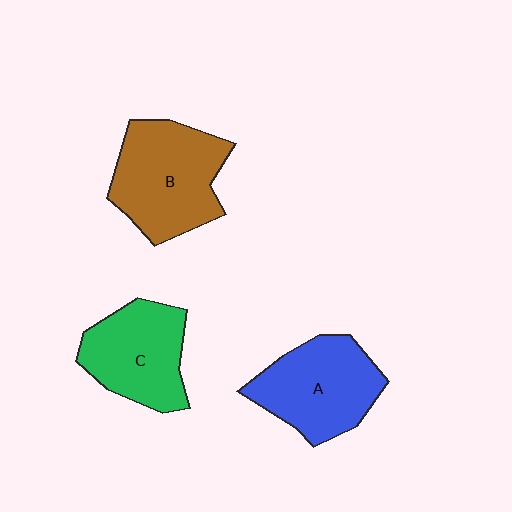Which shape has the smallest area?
Shape C (green).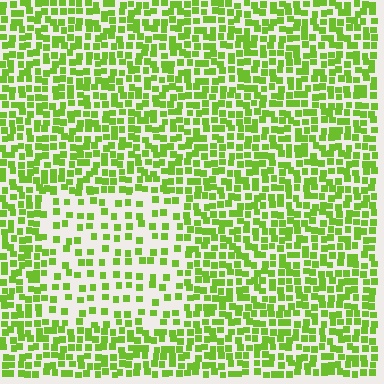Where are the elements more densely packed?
The elements are more densely packed outside the rectangle boundary.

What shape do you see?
I see a rectangle.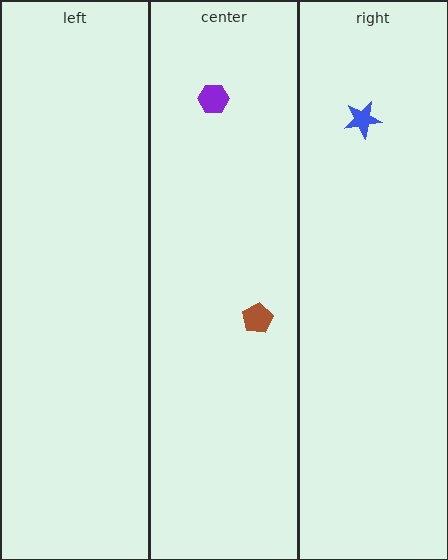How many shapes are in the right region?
1.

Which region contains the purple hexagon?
The center region.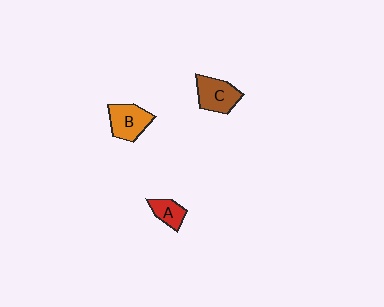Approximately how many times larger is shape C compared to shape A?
Approximately 1.6 times.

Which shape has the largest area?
Shape B (orange).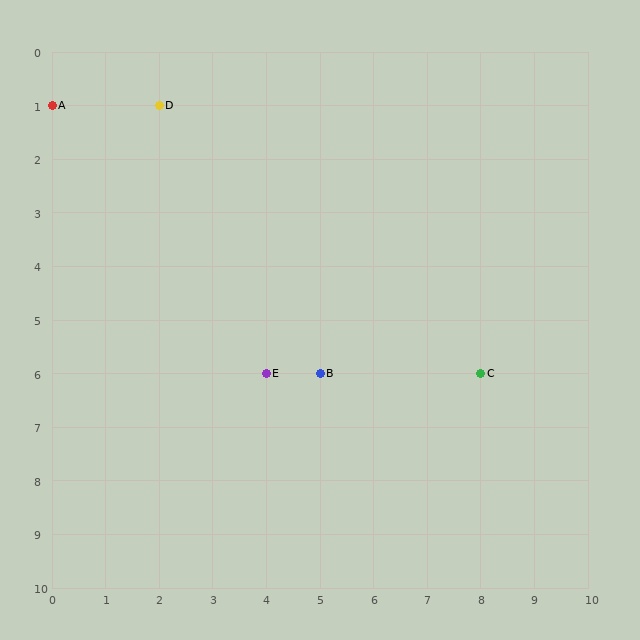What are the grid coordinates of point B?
Point B is at grid coordinates (5, 6).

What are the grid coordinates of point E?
Point E is at grid coordinates (4, 6).